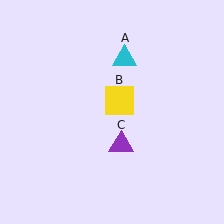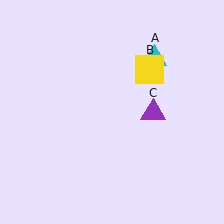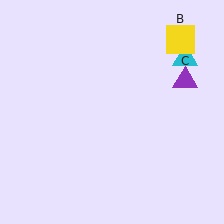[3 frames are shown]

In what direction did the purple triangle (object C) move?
The purple triangle (object C) moved up and to the right.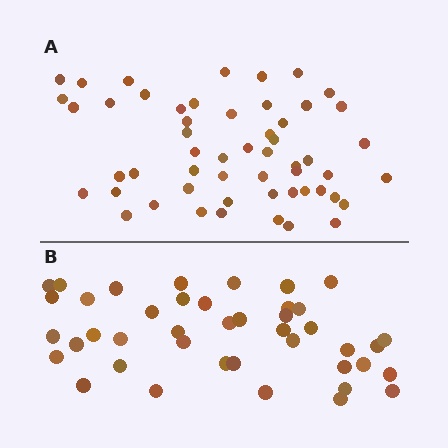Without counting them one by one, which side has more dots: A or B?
Region A (the top region) has more dots.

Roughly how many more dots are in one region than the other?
Region A has roughly 12 or so more dots than region B.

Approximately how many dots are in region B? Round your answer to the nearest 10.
About 40 dots. (The exact count is 42, which rounds to 40.)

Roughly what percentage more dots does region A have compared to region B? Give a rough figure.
About 30% more.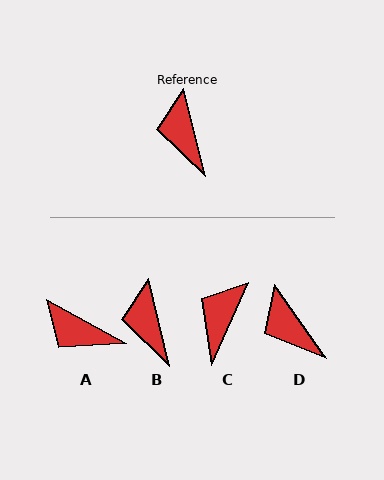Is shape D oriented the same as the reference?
No, it is off by about 22 degrees.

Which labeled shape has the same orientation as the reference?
B.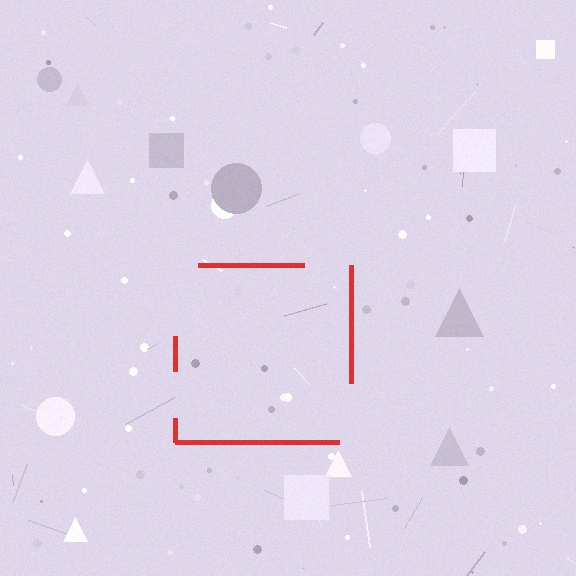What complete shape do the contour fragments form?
The contour fragments form a square.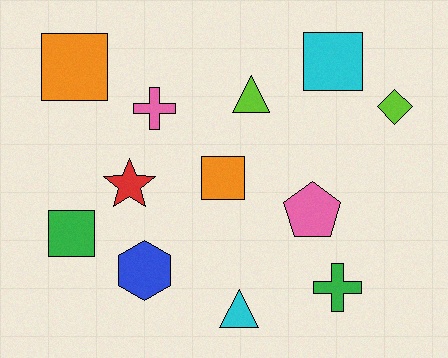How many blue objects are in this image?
There is 1 blue object.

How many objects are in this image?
There are 12 objects.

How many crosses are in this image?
There are 2 crosses.